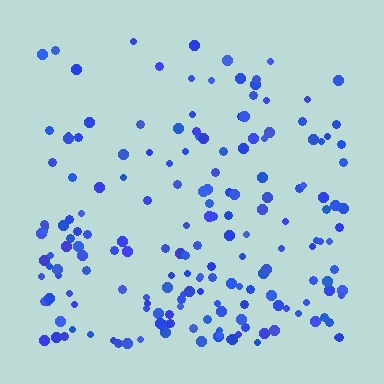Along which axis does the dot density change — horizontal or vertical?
Vertical.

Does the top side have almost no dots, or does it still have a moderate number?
Still a moderate number, just noticeably fewer than the bottom.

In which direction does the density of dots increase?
From top to bottom, with the bottom side densest.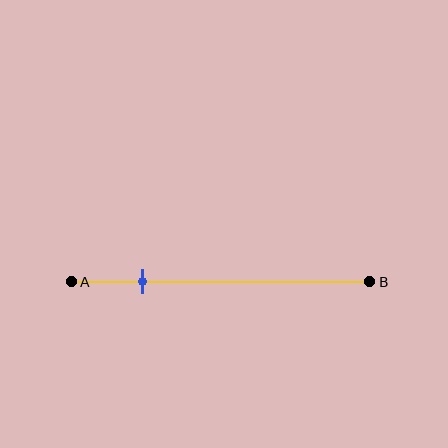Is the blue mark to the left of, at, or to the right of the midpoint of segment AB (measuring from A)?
The blue mark is to the left of the midpoint of segment AB.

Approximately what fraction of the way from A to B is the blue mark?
The blue mark is approximately 25% of the way from A to B.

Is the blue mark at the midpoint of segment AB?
No, the mark is at about 25% from A, not at the 50% midpoint.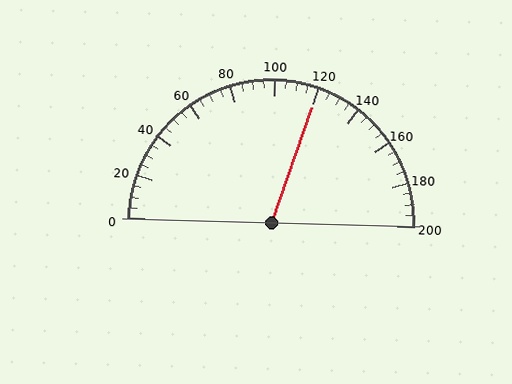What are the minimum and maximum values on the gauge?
The gauge ranges from 0 to 200.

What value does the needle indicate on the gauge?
The needle indicates approximately 120.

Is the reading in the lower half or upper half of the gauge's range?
The reading is in the upper half of the range (0 to 200).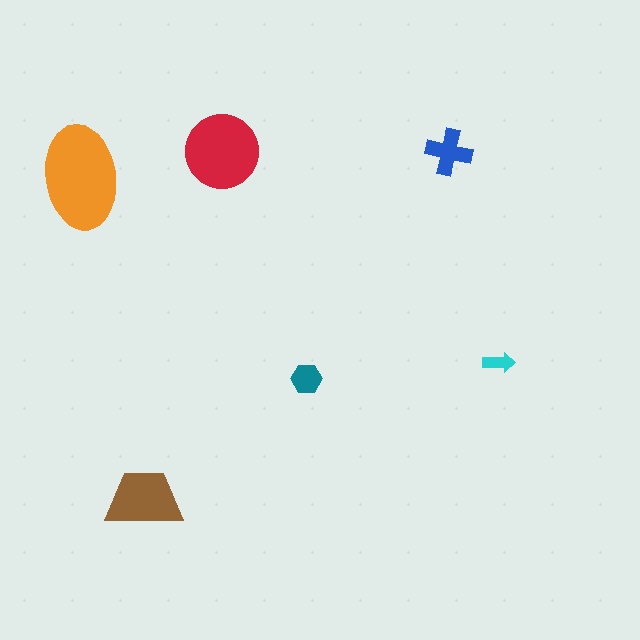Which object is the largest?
The orange ellipse.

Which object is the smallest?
The cyan arrow.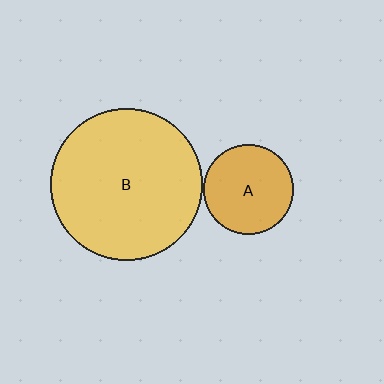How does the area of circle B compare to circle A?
Approximately 2.9 times.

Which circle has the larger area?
Circle B (yellow).